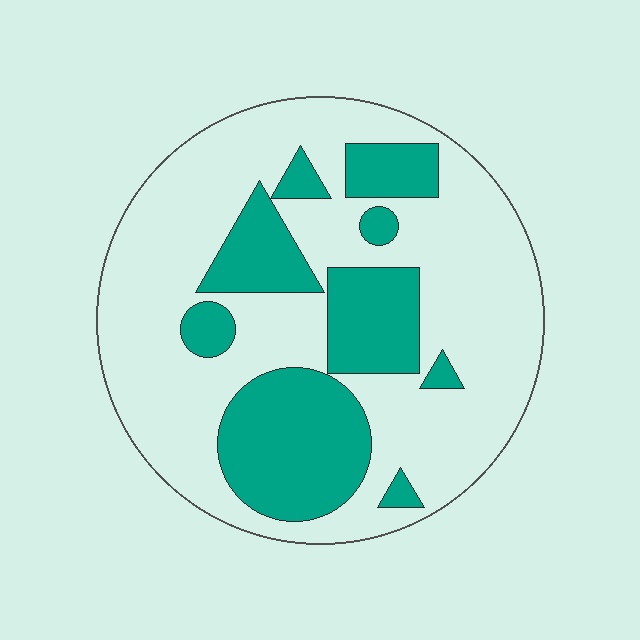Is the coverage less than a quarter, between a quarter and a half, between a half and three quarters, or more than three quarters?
Between a quarter and a half.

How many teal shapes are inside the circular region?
9.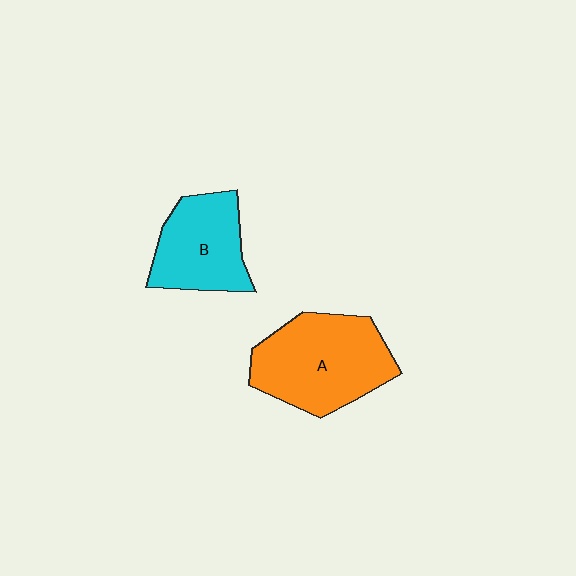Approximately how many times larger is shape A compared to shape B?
Approximately 1.4 times.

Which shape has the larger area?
Shape A (orange).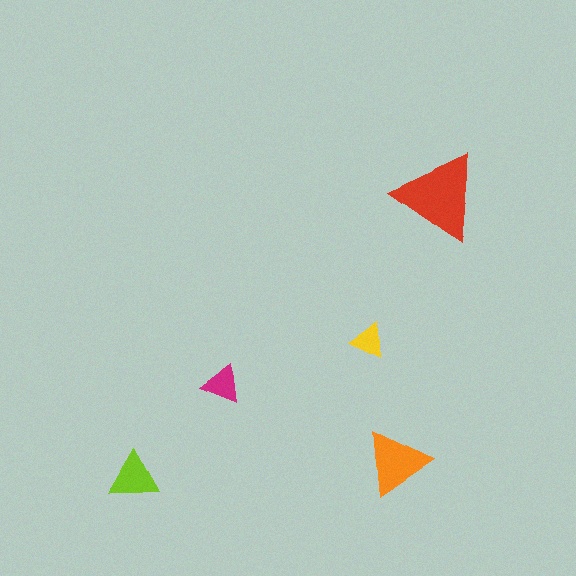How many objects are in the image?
There are 5 objects in the image.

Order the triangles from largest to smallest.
the red one, the orange one, the lime one, the magenta one, the yellow one.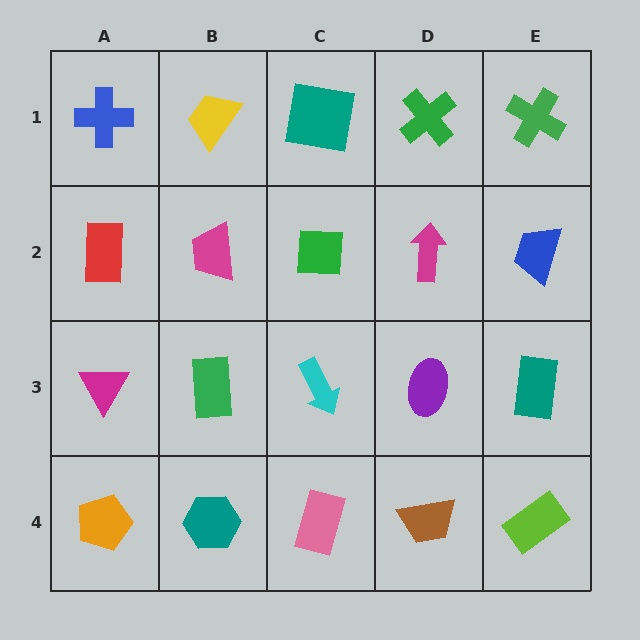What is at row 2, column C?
A green square.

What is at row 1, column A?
A blue cross.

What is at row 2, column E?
A blue trapezoid.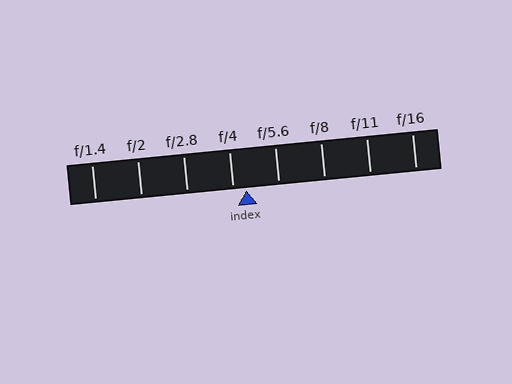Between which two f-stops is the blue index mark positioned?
The index mark is between f/4 and f/5.6.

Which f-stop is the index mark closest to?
The index mark is closest to f/4.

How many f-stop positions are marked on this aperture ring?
There are 8 f-stop positions marked.